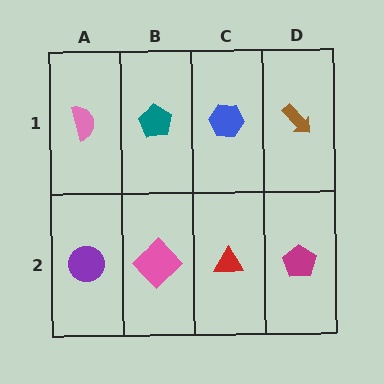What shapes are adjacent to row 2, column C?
A blue hexagon (row 1, column C), a pink diamond (row 2, column B), a magenta pentagon (row 2, column D).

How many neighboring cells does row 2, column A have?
2.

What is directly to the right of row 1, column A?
A teal pentagon.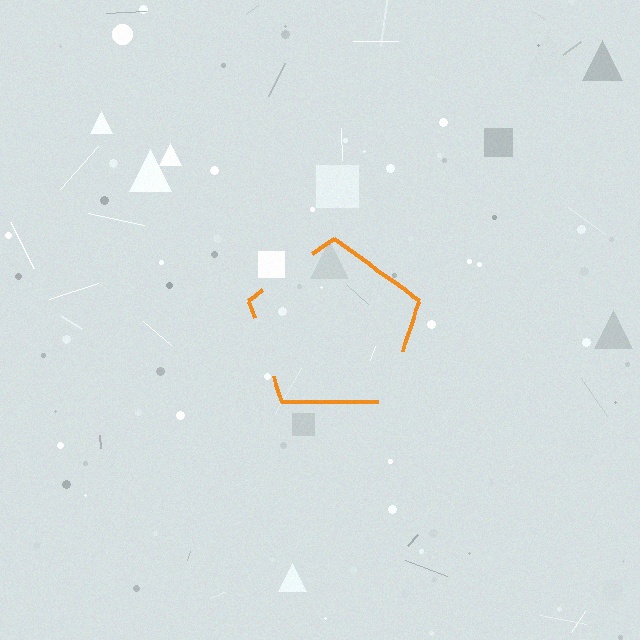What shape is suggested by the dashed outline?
The dashed outline suggests a pentagon.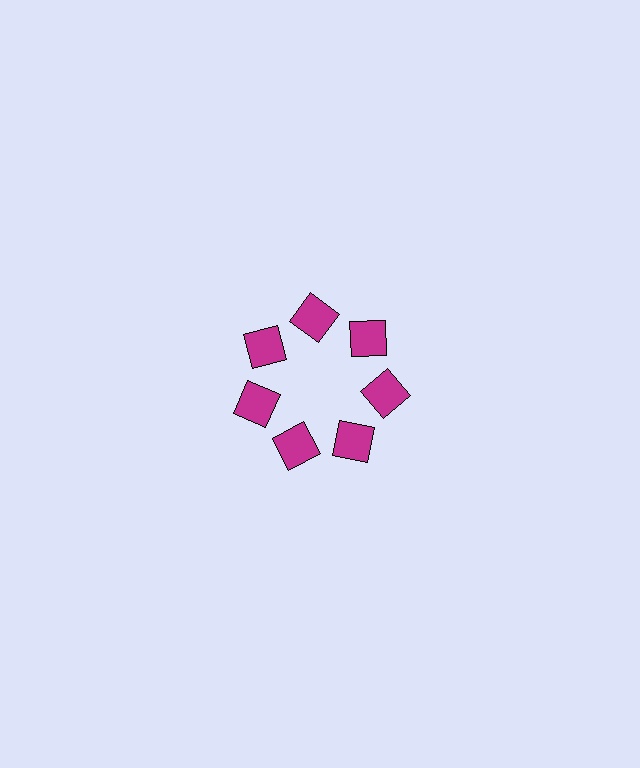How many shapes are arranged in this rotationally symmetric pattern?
There are 7 shapes, arranged in 7 groups of 1.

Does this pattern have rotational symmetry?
Yes, this pattern has 7-fold rotational symmetry. It looks the same after rotating 51 degrees around the center.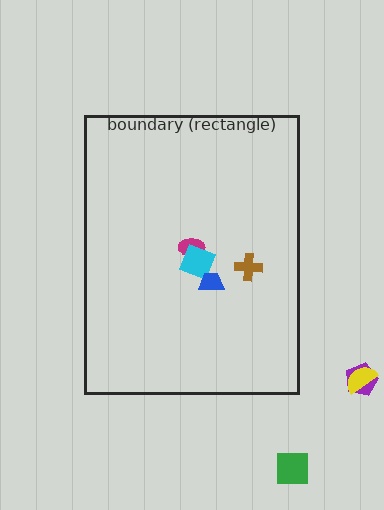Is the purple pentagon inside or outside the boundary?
Outside.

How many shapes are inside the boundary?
4 inside, 3 outside.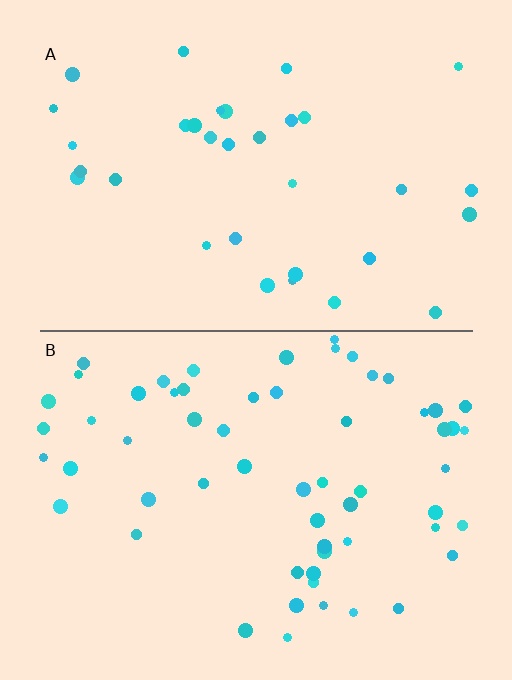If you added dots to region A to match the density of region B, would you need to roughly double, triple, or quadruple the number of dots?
Approximately double.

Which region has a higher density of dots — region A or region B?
B (the bottom).